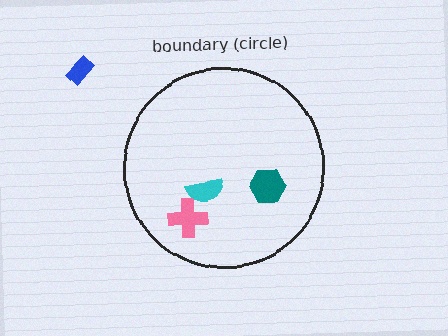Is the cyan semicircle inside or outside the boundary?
Inside.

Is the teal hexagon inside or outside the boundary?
Inside.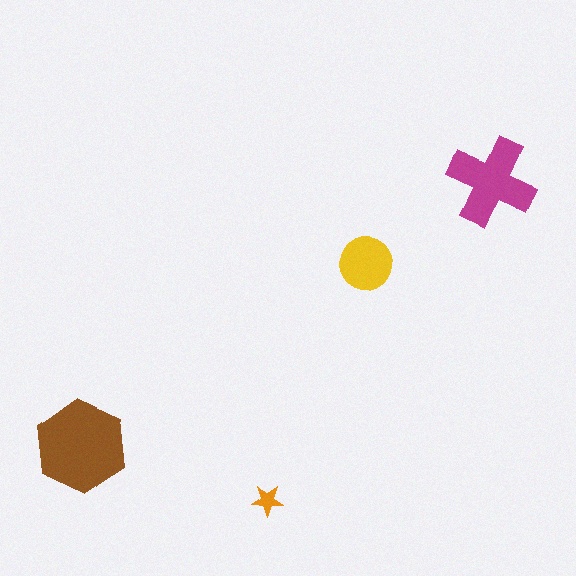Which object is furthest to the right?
The magenta cross is rightmost.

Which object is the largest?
The brown hexagon.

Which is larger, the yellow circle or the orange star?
The yellow circle.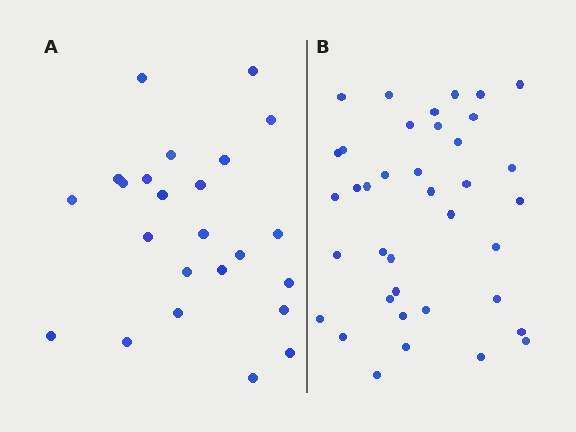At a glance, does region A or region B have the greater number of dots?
Region B (the right region) has more dots.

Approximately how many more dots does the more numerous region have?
Region B has approximately 15 more dots than region A.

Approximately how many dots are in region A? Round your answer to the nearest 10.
About 20 dots. (The exact count is 24, which rounds to 20.)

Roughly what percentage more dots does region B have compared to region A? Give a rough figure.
About 60% more.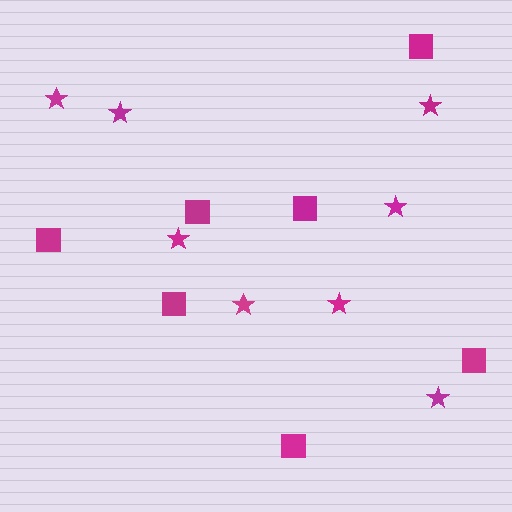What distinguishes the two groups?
There are 2 groups: one group of stars (8) and one group of squares (7).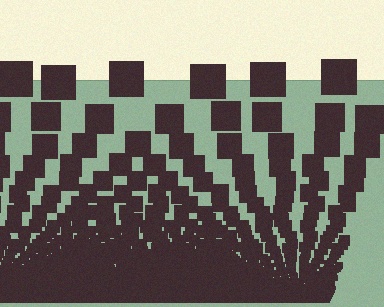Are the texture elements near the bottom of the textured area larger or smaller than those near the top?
Smaller. The gradient is inverted — elements near the bottom are smaller and denser.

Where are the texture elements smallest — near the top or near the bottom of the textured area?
Near the bottom.